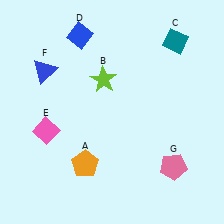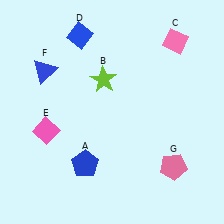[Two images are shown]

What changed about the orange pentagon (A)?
In Image 1, A is orange. In Image 2, it changed to blue.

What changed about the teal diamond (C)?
In Image 1, C is teal. In Image 2, it changed to pink.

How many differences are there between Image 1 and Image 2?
There are 2 differences between the two images.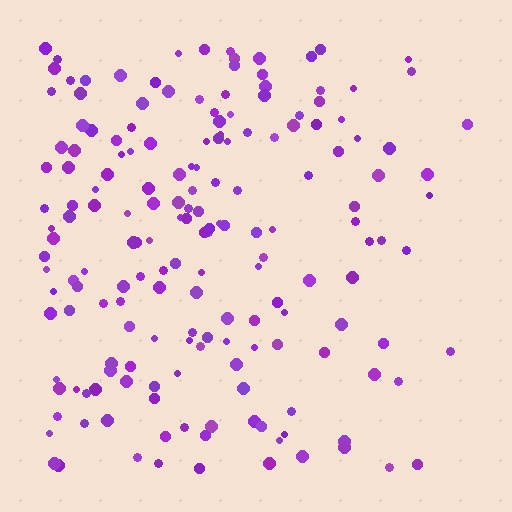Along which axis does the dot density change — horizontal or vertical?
Horizontal.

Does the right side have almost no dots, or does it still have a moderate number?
Still a moderate number, just noticeably fewer than the left.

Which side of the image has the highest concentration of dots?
The left.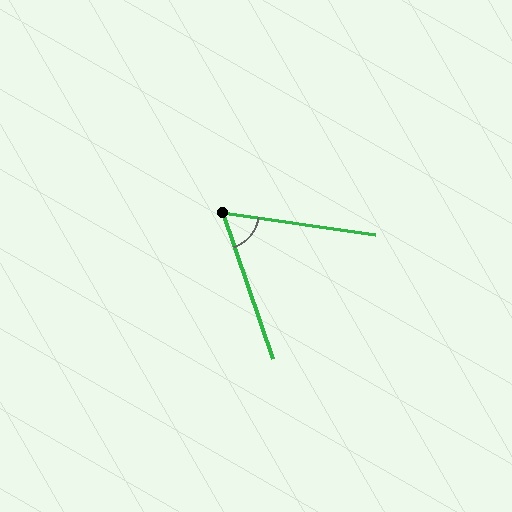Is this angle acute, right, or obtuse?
It is acute.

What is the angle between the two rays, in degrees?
Approximately 63 degrees.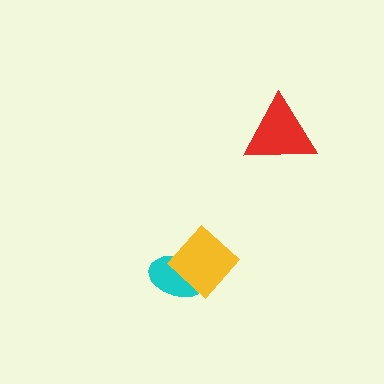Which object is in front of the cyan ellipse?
The yellow diamond is in front of the cyan ellipse.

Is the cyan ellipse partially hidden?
Yes, it is partially covered by another shape.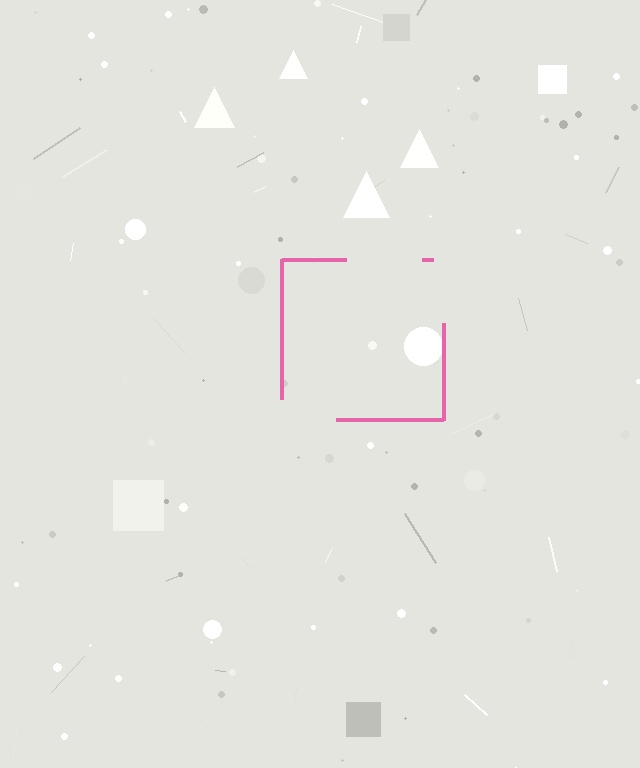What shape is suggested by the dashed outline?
The dashed outline suggests a square.